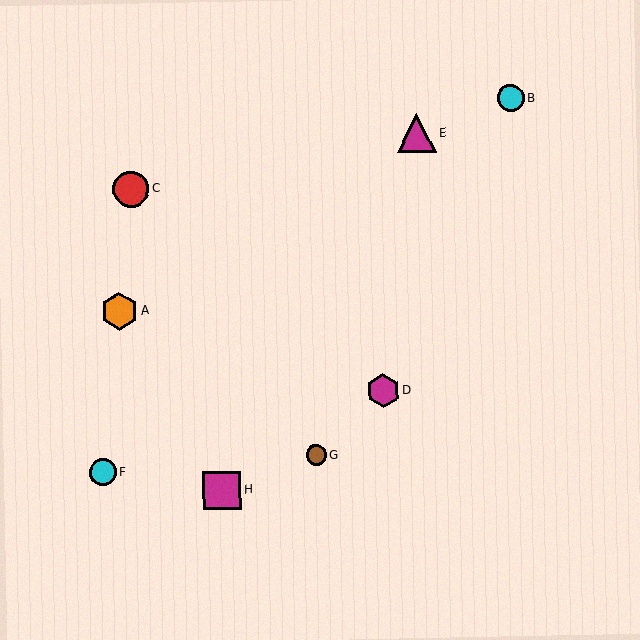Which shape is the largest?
The magenta triangle (labeled E) is the largest.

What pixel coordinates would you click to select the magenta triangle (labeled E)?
Click at (417, 133) to select the magenta triangle E.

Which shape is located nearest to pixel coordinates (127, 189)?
The red circle (labeled C) at (131, 189) is nearest to that location.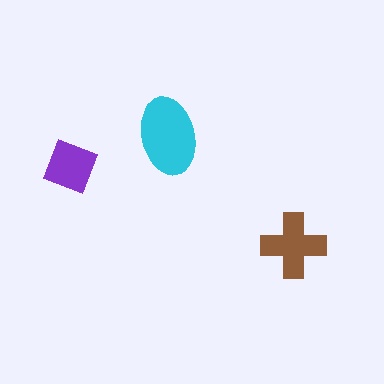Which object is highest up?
The cyan ellipse is topmost.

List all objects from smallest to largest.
The purple diamond, the brown cross, the cyan ellipse.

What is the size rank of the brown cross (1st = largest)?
2nd.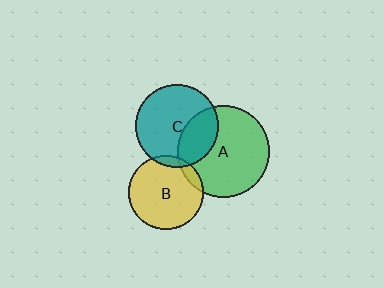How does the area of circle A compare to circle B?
Approximately 1.5 times.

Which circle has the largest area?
Circle A (green).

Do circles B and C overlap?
Yes.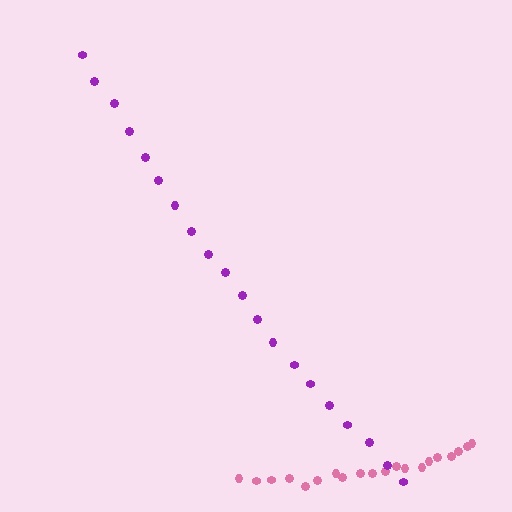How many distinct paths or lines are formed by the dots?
There are 2 distinct paths.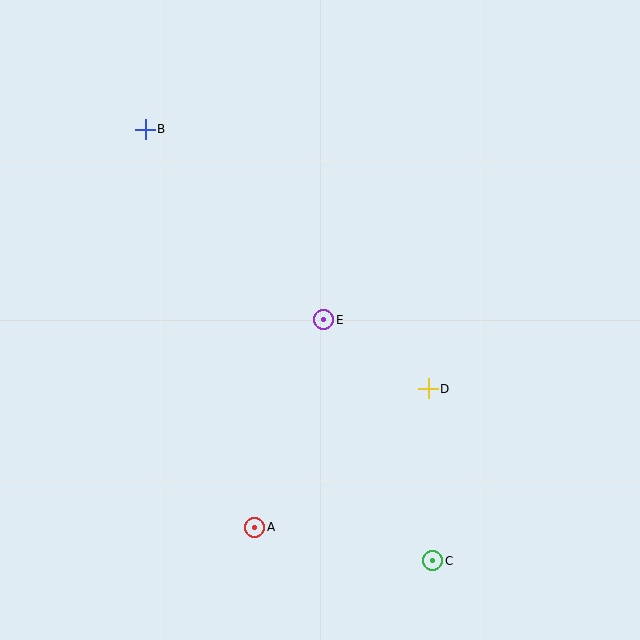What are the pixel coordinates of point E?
Point E is at (324, 320).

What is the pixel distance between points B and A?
The distance between B and A is 413 pixels.